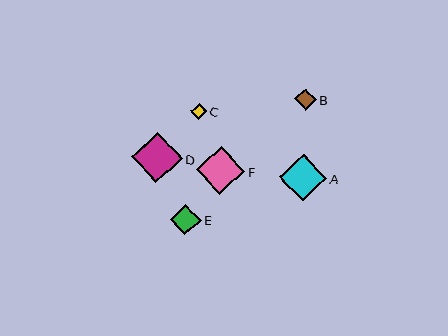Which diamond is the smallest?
Diamond C is the smallest with a size of approximately 16 pixels.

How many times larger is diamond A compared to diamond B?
Diamond A is approximately 2.2 times the size of diamond B.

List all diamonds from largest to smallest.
From largest to smallest: D, F, A, E, B, C.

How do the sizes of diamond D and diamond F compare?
Diamond D and diamond F are approximately the same size.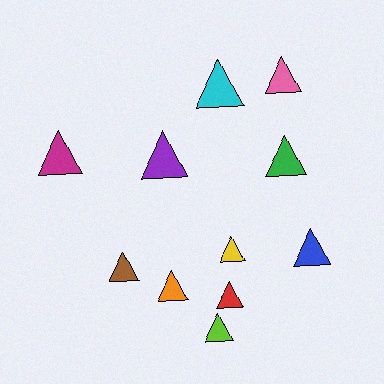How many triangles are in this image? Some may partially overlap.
There are 11 triangles.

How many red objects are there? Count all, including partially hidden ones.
There is 1 red object.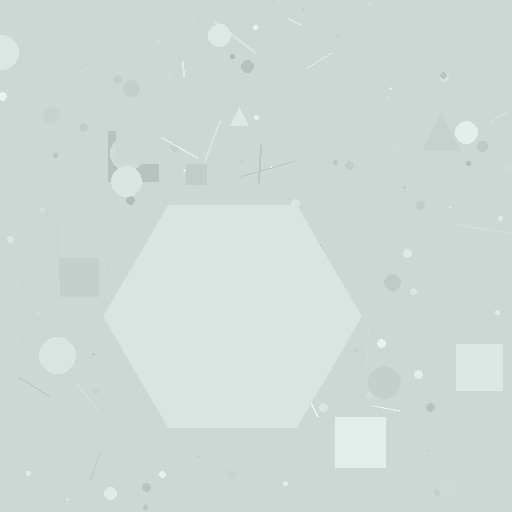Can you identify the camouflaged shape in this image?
The camouflaged shape is a hexagon.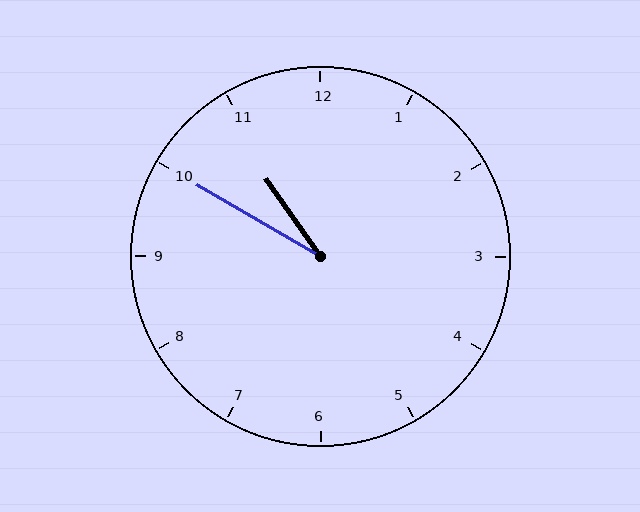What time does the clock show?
10:50.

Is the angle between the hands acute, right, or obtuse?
It is acute.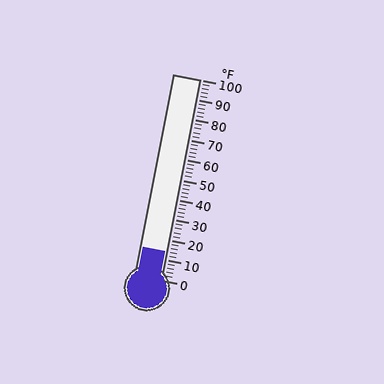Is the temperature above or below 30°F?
The temperature is below 30°F.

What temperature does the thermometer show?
The thermometer shows approximately 14°F.